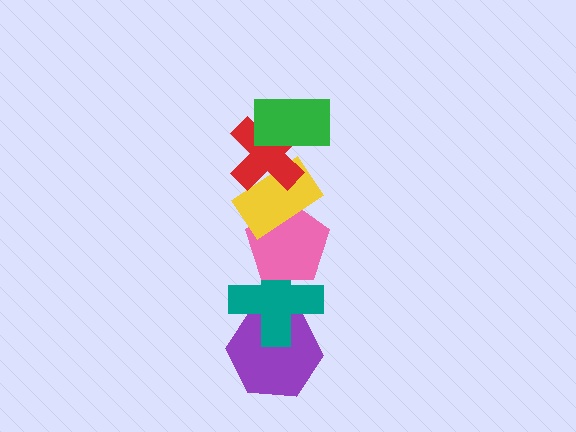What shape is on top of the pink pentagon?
The yellow rectangle is on top of the pink pentagon.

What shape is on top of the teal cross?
The pink pentagon is on top of the teal cross.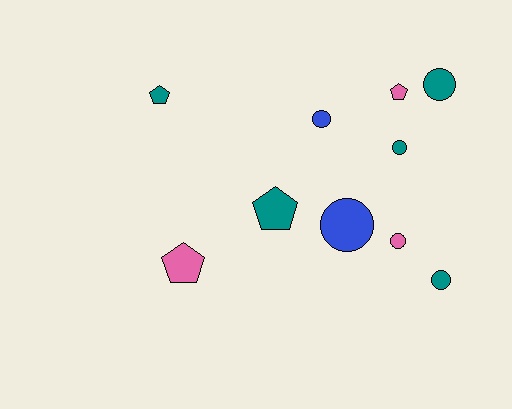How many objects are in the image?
There are 10 objects.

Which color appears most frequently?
Teal, with 5 objects.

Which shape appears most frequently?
Circle, with 6 objects.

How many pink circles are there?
There is 1 pink circle.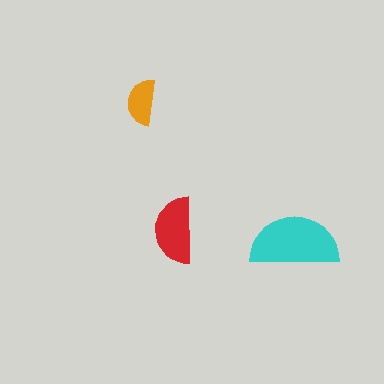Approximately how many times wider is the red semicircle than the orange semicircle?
About 1.5 times wider.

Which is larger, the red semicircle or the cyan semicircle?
The cyan one.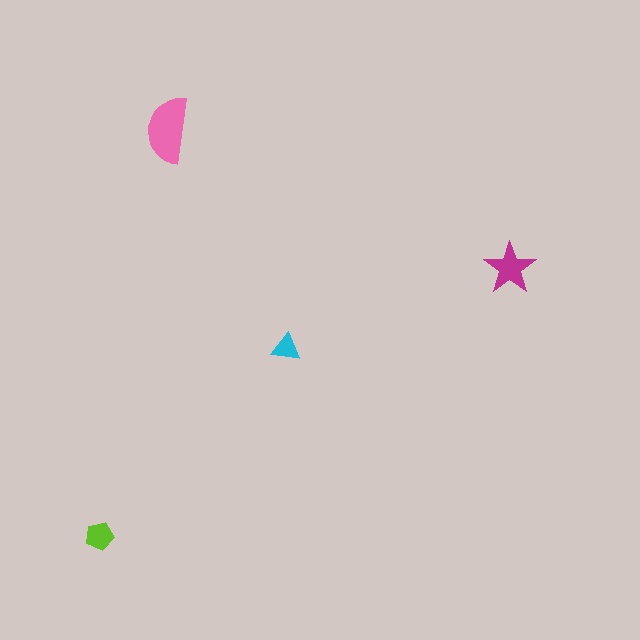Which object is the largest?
The pink semicircle.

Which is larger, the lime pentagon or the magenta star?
The magenta star.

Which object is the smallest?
The cyan triangle.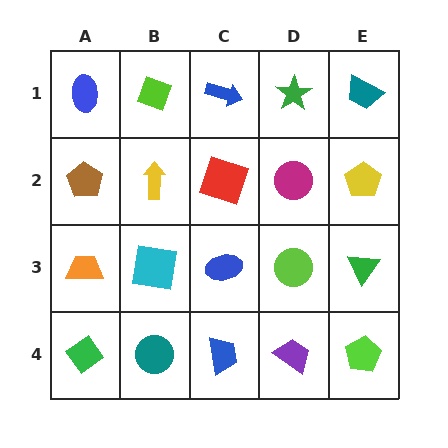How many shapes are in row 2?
5 shapes.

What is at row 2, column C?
A red square.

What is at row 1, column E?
A teal trapezoid.